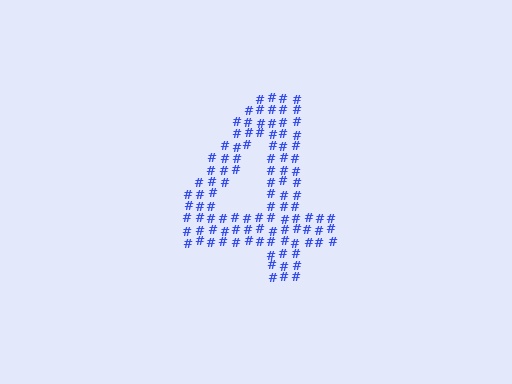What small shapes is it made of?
It is made of small hash symbols.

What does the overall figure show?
The overall figure shows the digit 4.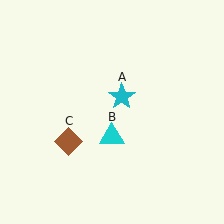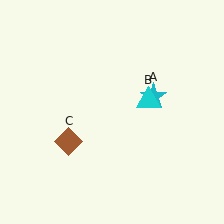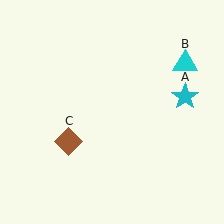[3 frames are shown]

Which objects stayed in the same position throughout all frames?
Brown diamond (object C) remained stationary.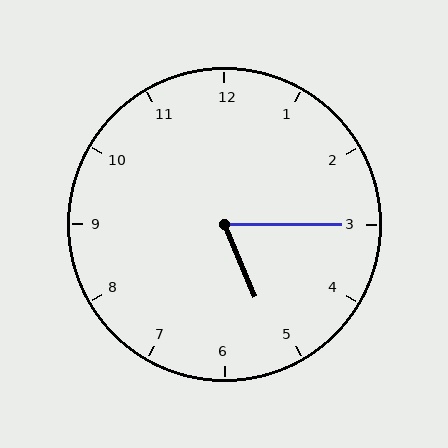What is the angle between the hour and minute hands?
Approximately 68 degrees.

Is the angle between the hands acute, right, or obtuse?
It is acute.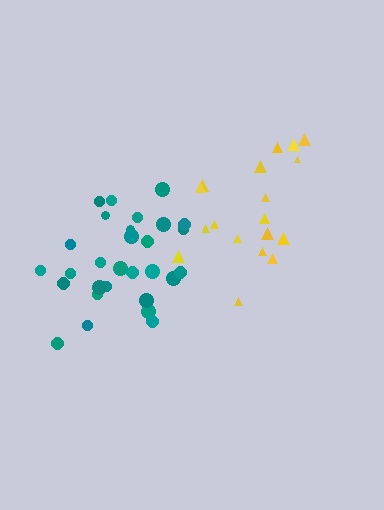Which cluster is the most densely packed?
Teal.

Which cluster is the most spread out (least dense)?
Yellow.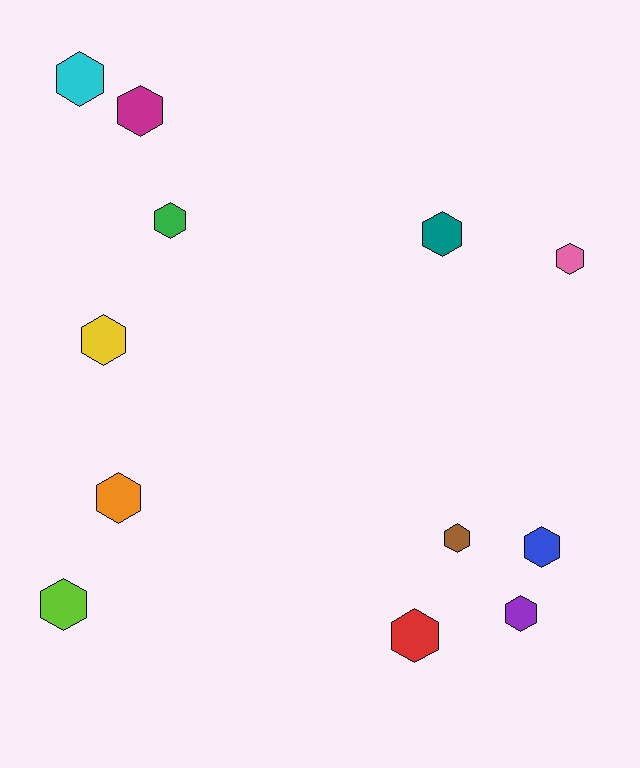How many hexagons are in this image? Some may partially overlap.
There are 12 hexagons.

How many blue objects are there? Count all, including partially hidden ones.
There is 1 blue object.